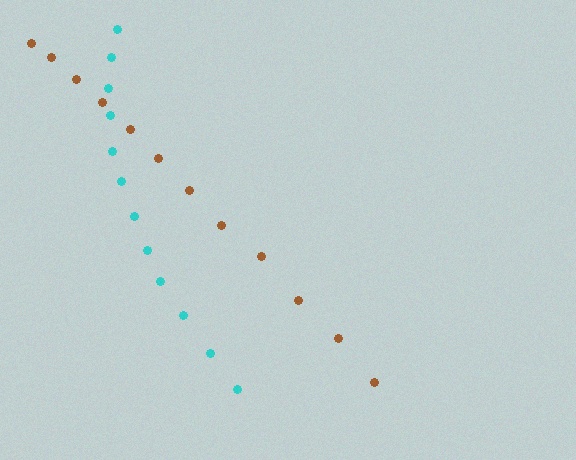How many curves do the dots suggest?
There are 2 distinct paths.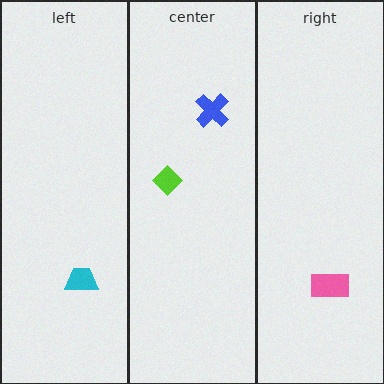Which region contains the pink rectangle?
The right region.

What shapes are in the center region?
The lime diamond, the blue cross.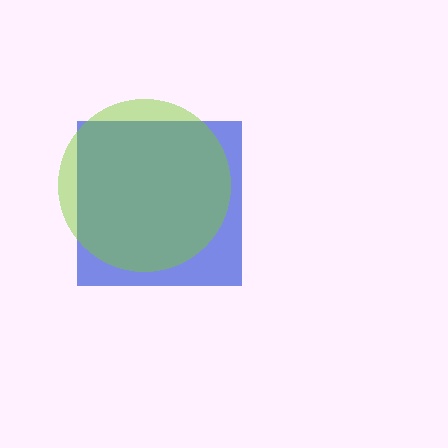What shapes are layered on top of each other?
The layered shapes are: a blue square, a lime circle.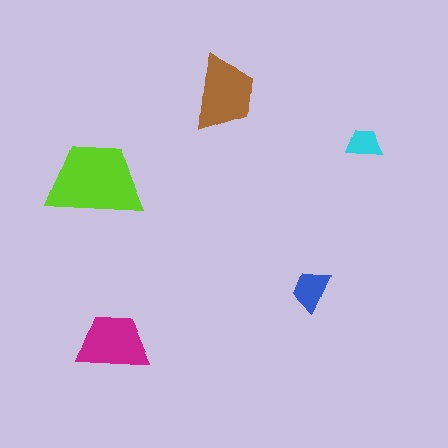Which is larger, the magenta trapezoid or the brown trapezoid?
The brown one.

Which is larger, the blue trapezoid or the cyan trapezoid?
The blue one.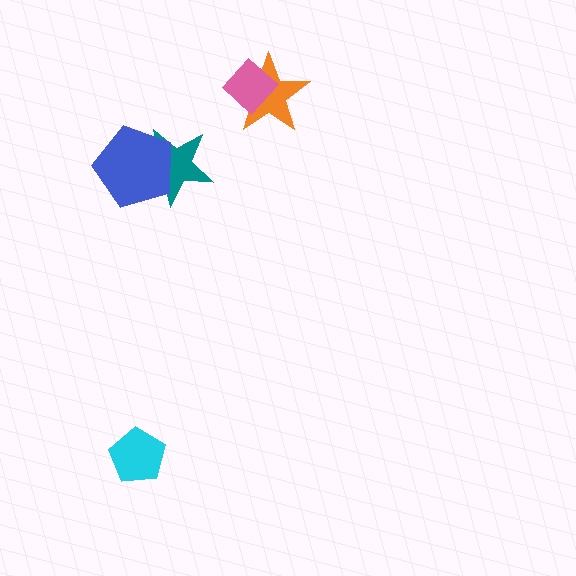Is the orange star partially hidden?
Yes, it is partially covered by another shape.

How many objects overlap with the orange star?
1 object overlaps with the orange star.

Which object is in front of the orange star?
The pink diamond is in front of the orange star.